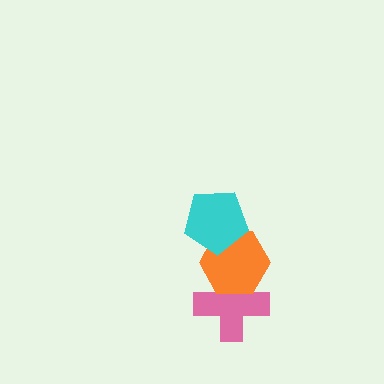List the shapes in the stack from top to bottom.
From top to bottom: the cyan pentagon, the orange hexagon, the pink cross.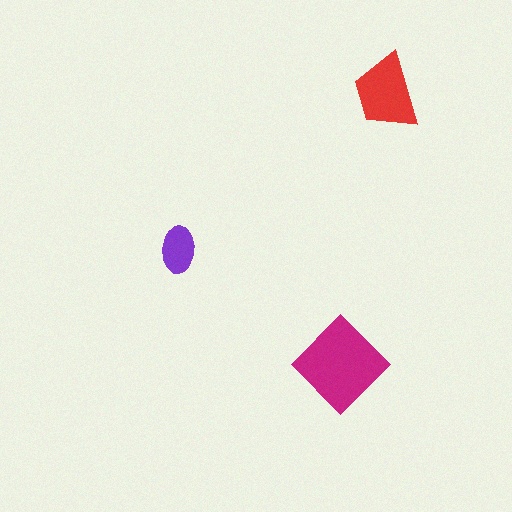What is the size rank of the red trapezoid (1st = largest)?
2nd.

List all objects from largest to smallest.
The magenta diamond, the red trapezoid, the purple ellipse.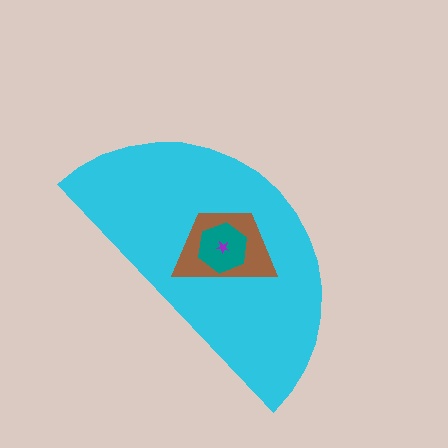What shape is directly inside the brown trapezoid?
The teal hexagon.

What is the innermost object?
The purple star.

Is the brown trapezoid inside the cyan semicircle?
Yes.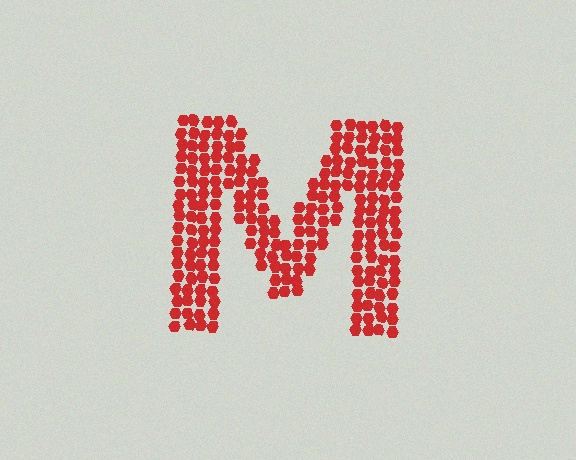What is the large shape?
The large shape is the letter M.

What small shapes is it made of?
It is made of small hexagons.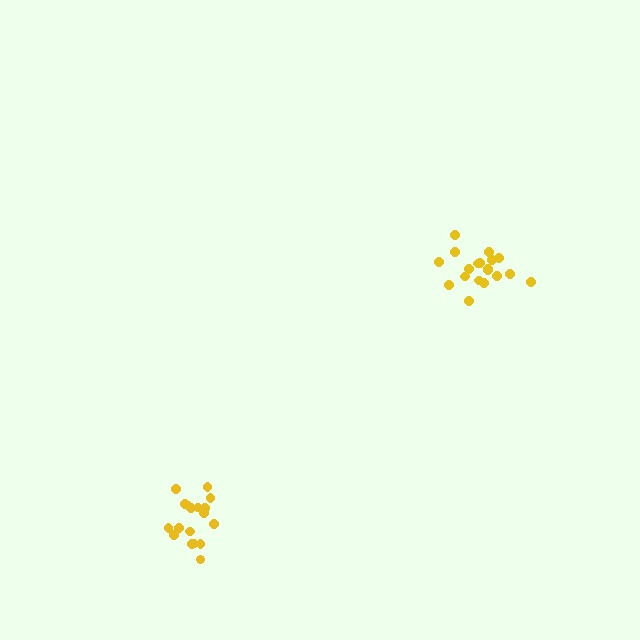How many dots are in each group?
Group 1: 18 dots, Group 2: 19 dots (37 total).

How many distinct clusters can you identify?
There are 2 distinct clusters.